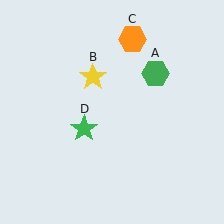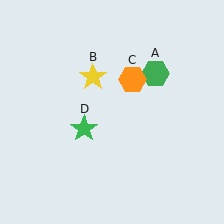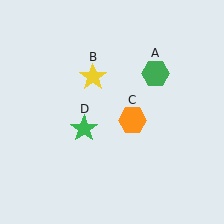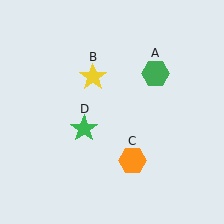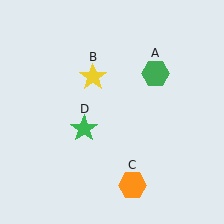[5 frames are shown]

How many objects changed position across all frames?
1 object changed position: orange hexagon (object C).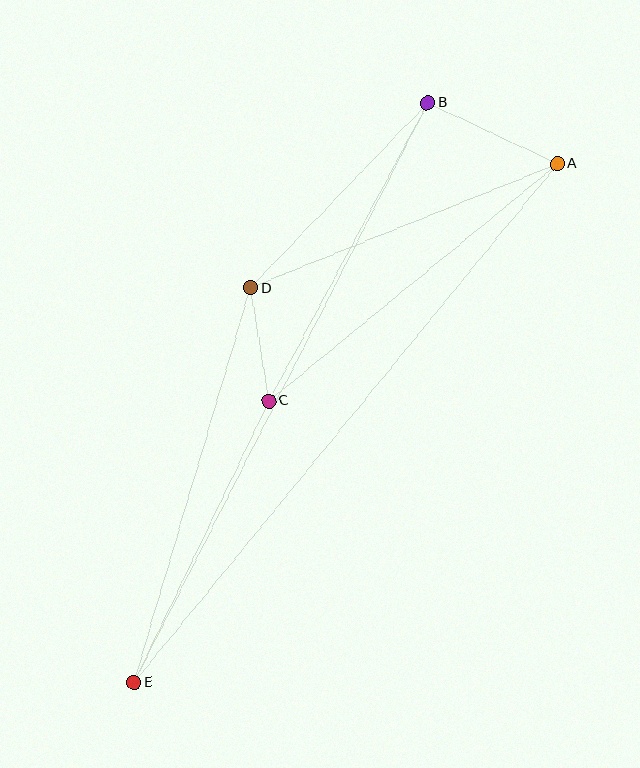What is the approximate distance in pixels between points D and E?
The distance between D and E is approximately 411 pixels.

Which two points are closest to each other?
Points C and D are closest to each other.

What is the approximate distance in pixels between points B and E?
The distance between B and E is approximately 650 pixels.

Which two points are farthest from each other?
Points A and E are farthest from each other.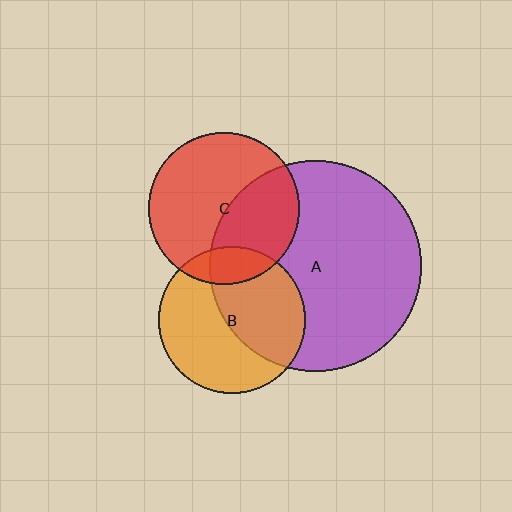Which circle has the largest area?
Circle A (purple).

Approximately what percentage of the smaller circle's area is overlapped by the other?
Approximately 15%.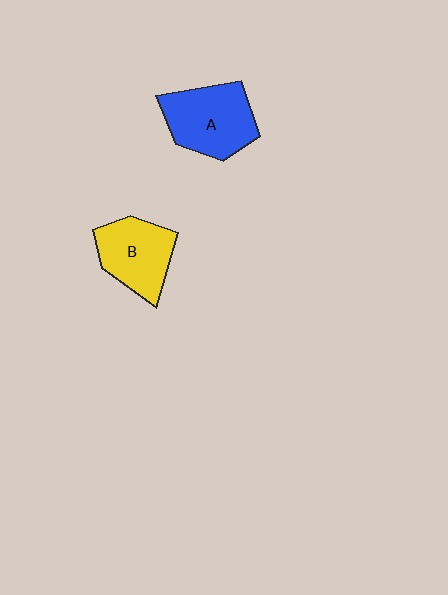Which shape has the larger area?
Shape A (blue).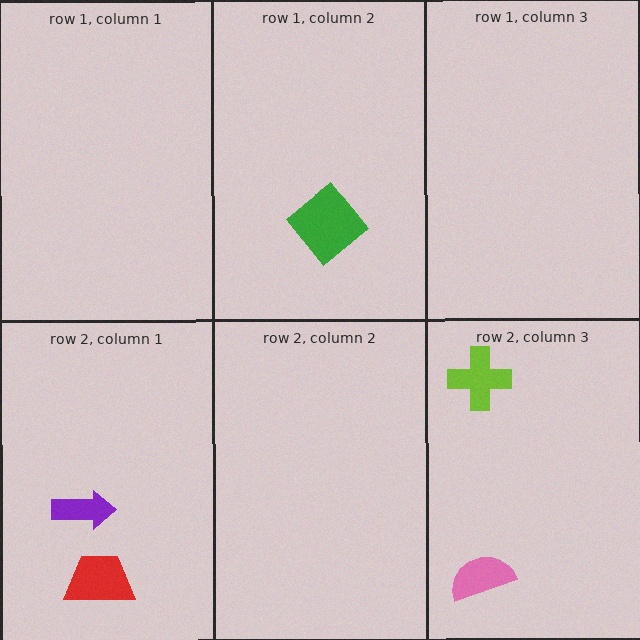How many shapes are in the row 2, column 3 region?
2.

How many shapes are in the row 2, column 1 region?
2.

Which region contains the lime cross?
The row 2, column 3 region.